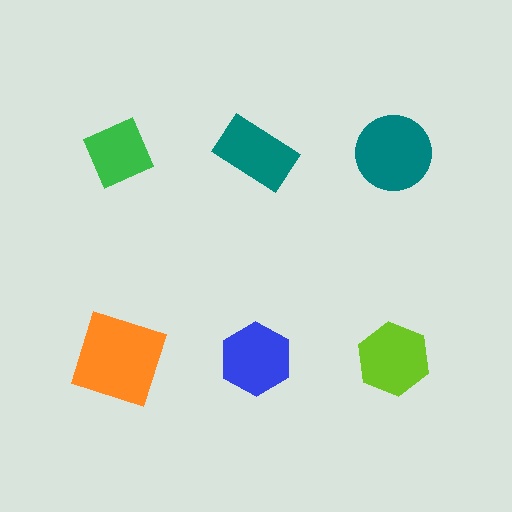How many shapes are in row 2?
3 shapes.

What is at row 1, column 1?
A green diamond.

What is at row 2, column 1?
An orange square.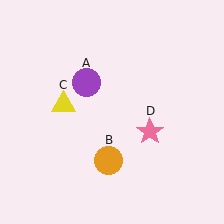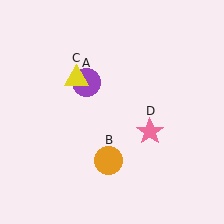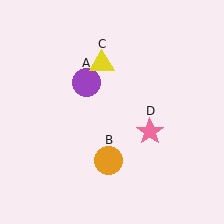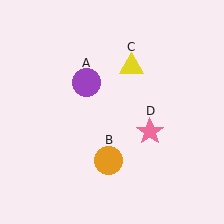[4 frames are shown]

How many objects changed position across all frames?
1 object changed position: yellow triangle (object C).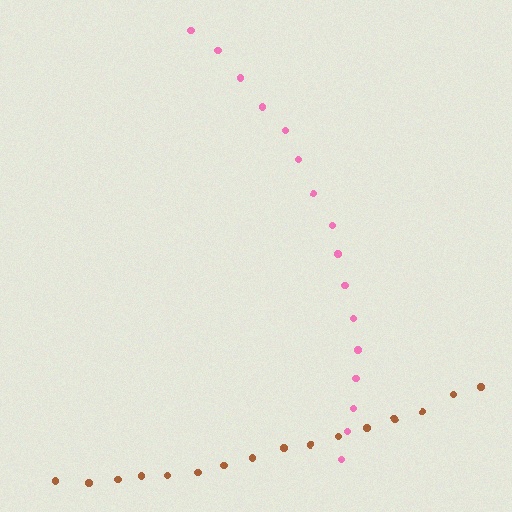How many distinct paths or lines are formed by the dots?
There are 2 distinct paths.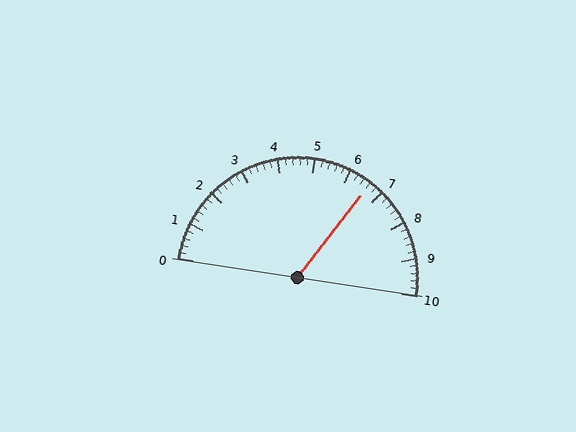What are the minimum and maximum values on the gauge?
The gauge ranges from 0 to 10.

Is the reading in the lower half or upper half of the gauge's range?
The reading is in the upper half of the range (0 to 10).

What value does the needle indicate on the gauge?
The needle indicates approximately 6.6.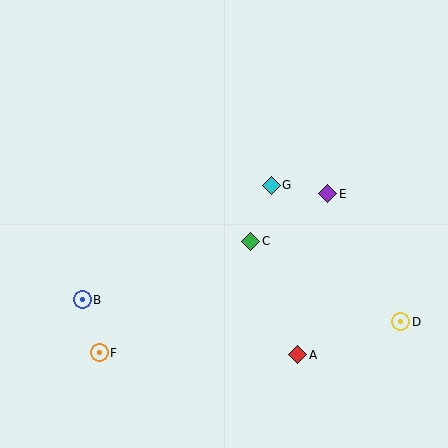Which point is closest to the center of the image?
Point C at (251, 241) is closest to the center.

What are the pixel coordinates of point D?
Point D is at (401, 322).